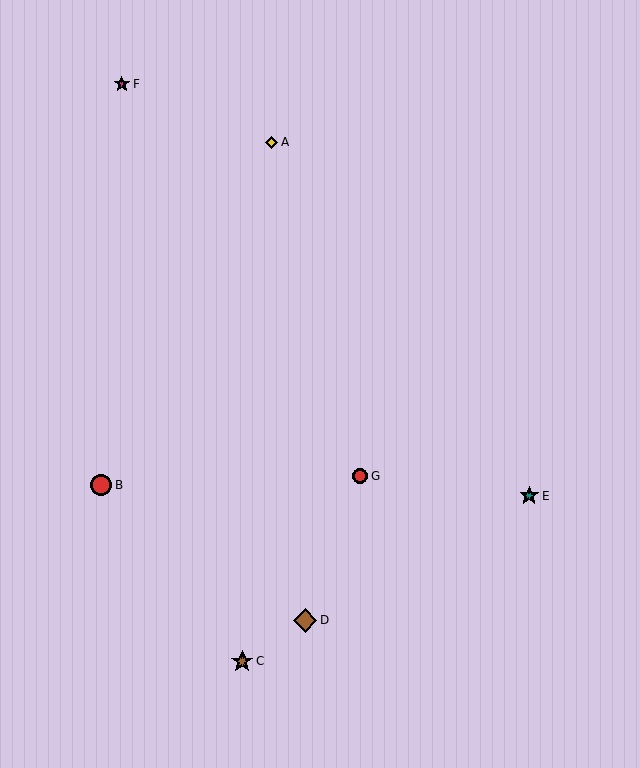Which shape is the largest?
The brown diamond (labeled D) is the largest.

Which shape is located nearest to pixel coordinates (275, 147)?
The yellow diamond (labeled A) at (272, 142) is nearest to that location.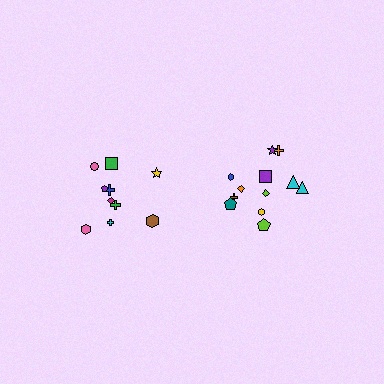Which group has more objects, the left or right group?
The right group.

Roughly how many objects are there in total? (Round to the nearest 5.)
Roughly 20 objects in total.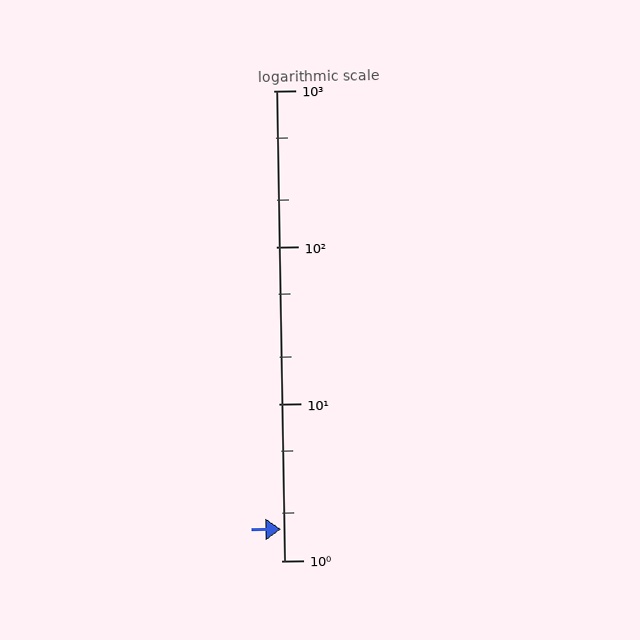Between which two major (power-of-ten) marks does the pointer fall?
The pointer is between 1 and 10.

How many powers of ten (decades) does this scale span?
The scale spans 3 decades, from 1 to 1000.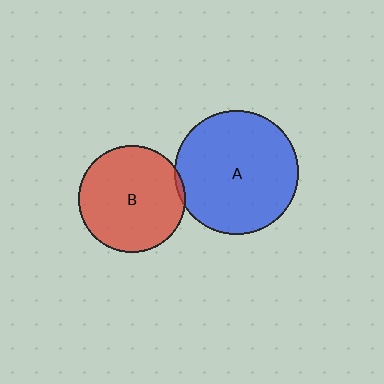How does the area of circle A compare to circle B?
Approximately 1.4 times.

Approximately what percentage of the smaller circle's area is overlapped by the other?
Approximately 5%.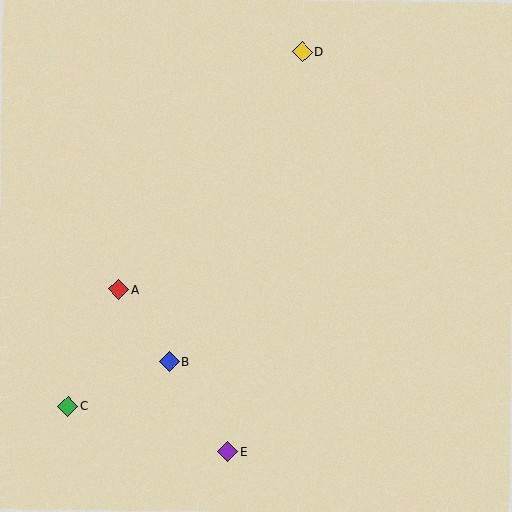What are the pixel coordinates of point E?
Point E is at (228, 451).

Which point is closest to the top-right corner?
Point D is closest to the top-right corner.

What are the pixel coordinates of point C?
Point C is at (68, 406).